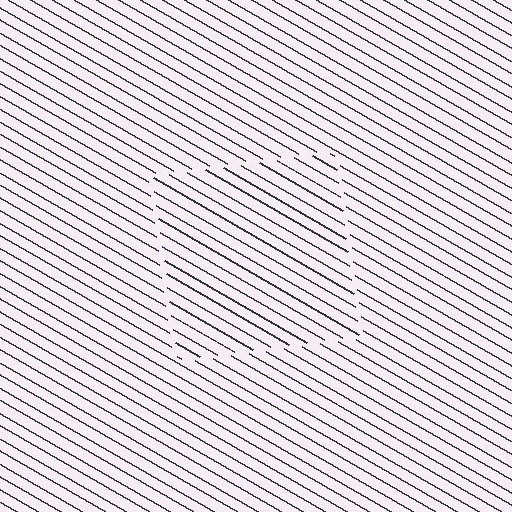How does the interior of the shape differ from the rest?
The interior of the shape contains the same grating, shifted by half a period — the contour is defined by the phase discontinuity where line-ends from the inner and outer gratings abut.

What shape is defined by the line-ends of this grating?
An illusory square. The interior of the shape contains the same grating, shifted by half a period — the contour is defined by the phase discontinuity where line-ends from the inner and outer gratings abut.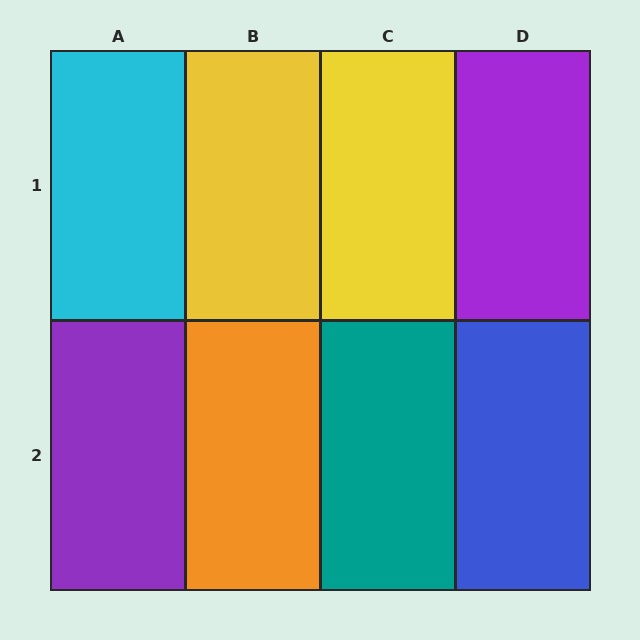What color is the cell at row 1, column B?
Yellow.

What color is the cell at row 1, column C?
Yellow.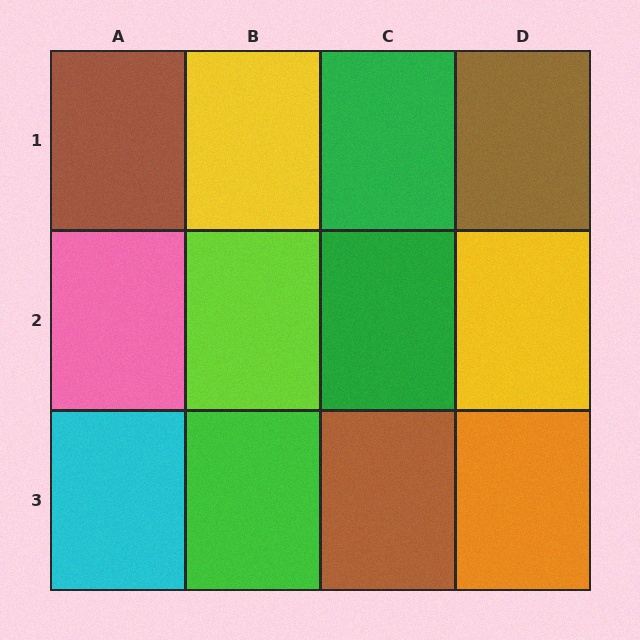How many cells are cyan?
1 cell is cyan.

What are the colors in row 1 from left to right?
Brown, yellow, green, brown.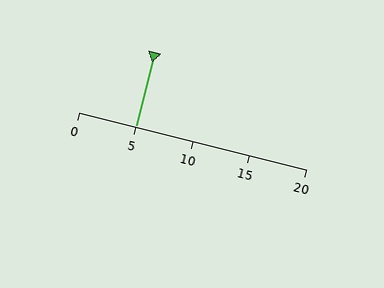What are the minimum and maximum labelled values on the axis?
The axis runs from 0 to 20.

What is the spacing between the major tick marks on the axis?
The major ticks are spaced 5 apart.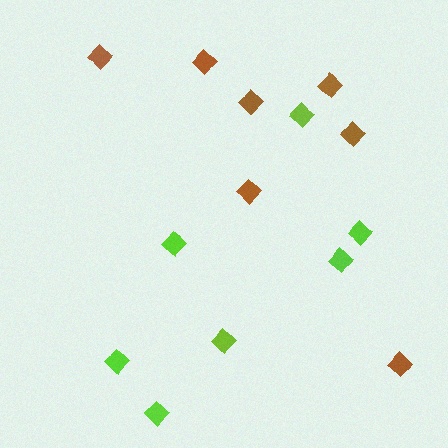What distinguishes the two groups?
There are 2 groups: one group of lime diamonds (7) and one group of brown diamonds (7).